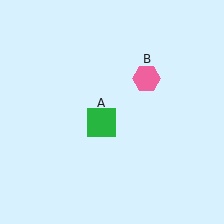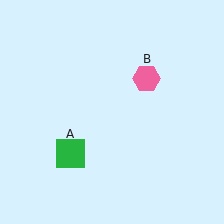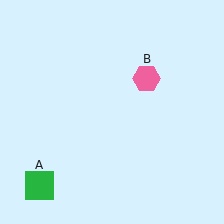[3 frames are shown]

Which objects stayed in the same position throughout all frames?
Pink hexagon (object B) remained stationary.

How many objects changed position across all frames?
1 object changed position: green square (object A).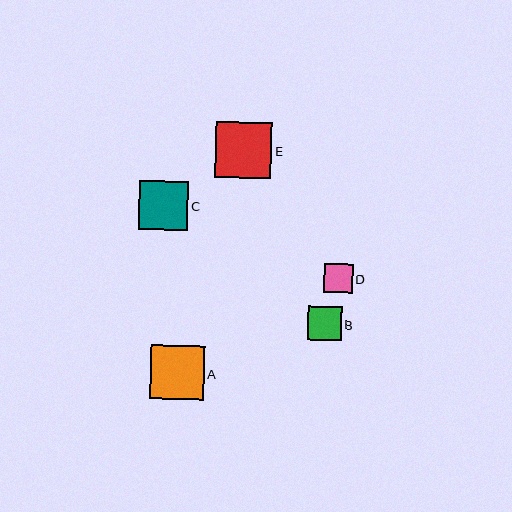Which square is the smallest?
Square D is the smallest with a size of approximately 28 pixels.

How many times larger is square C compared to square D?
Square C is approximately 1.7 times the size of square D.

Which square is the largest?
Square E is the largest with a size of approximately 56 pixels.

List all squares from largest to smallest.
From largest to smallest: E, A, C, B, D.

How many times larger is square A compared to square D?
Square A is approximately 1.9 times the size of square D.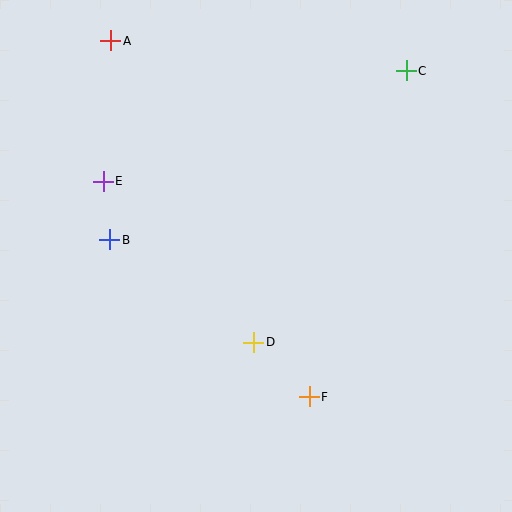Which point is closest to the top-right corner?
Point C is closest to the top-right corner.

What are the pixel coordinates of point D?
Point D is at (254, 342).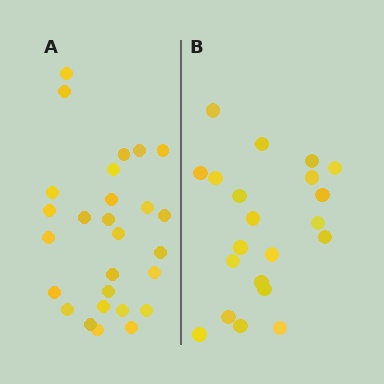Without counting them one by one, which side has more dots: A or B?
Region A (the left region) has more dots.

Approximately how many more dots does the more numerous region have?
Region A has about 6 more dots than region B.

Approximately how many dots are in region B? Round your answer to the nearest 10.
About 20 dots. (The exact count is 21, which rounds to 20.)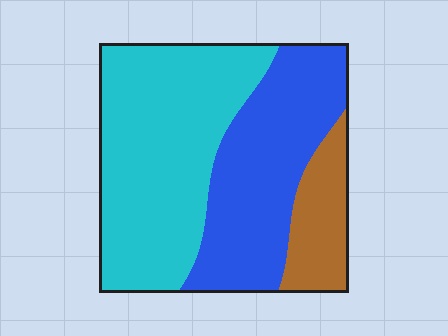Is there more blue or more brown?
Blue.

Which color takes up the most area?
Cyan, at roughly 50%.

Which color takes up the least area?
Brown, at roughly 15%.